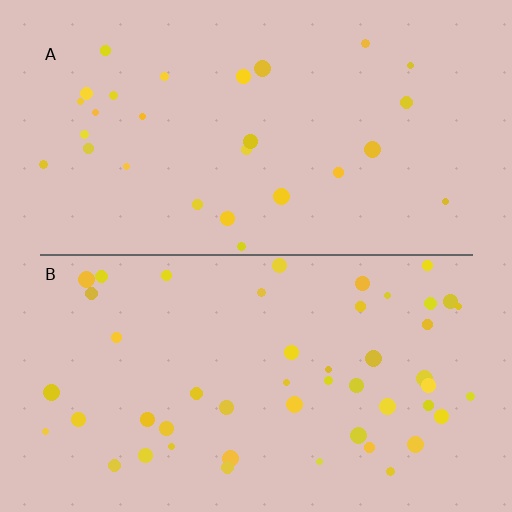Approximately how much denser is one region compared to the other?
Approximately 1.8× — region B over region A.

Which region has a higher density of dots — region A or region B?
B (the bottom).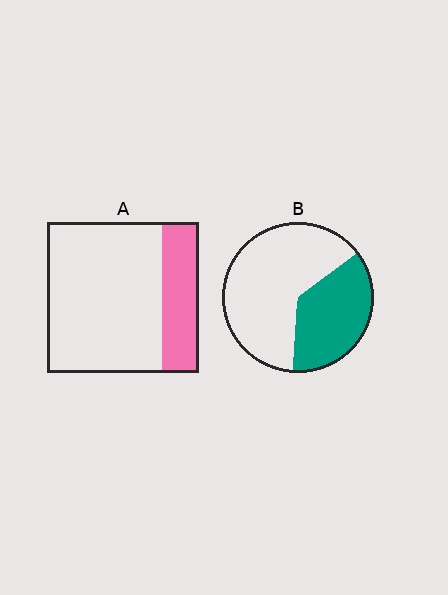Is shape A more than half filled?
No.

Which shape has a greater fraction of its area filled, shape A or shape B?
Shape B.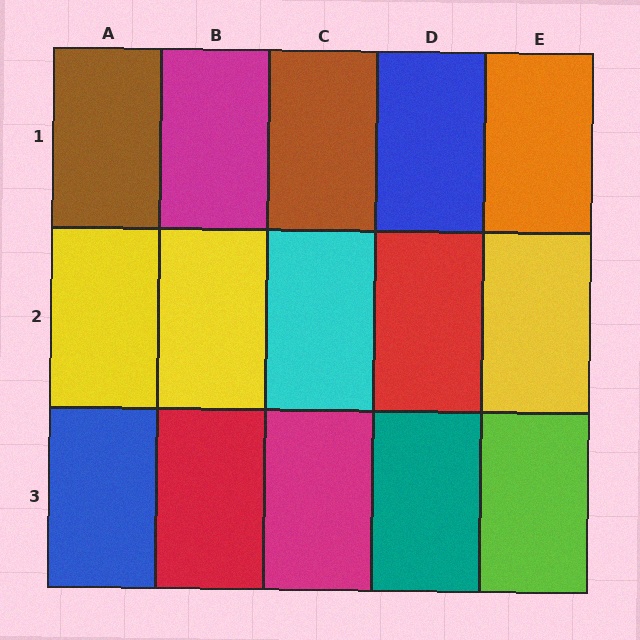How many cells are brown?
2 cells are brown.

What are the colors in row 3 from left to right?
Blue, red, magenta, teal, lime.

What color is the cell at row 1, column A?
Brown.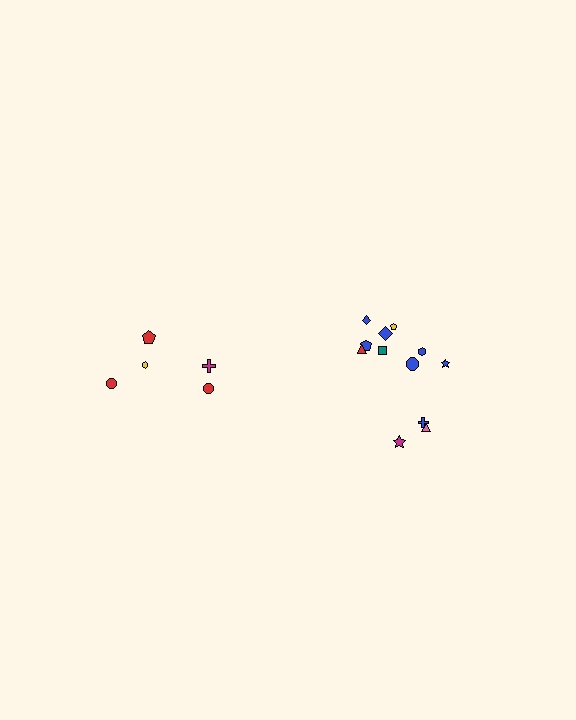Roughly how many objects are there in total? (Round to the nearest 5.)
Roughly 15 objects in total.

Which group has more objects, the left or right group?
The right group.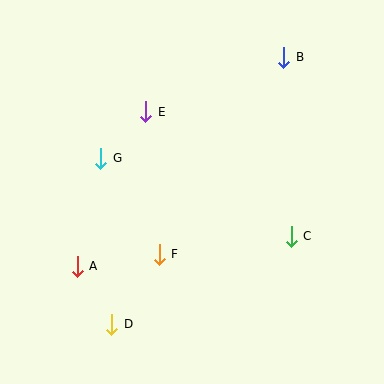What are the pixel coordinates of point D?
Point D is at (112, 324).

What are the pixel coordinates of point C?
Point C is at (291, 236).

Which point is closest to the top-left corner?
Point E is closest to the top-left corner.